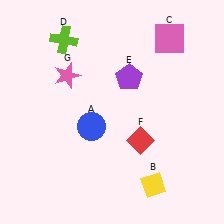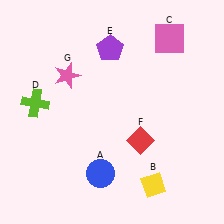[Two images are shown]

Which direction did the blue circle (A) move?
The blue circle (A) moved down.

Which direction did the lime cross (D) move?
The lime cross (D) moved down.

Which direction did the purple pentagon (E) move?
The purple pentagon (E) moved up.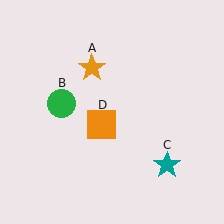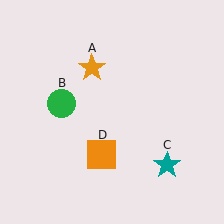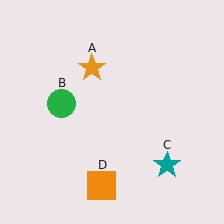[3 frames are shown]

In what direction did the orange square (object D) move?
The orange square (object D) moved down.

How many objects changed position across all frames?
1 object changed position: orange square (object D).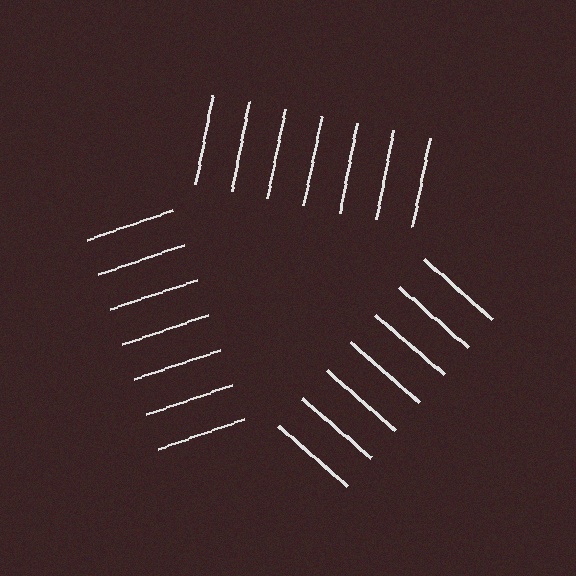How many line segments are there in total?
21 — 7 along each of the 3 edges.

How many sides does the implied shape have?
3 sides — the line-ends trace a triangle.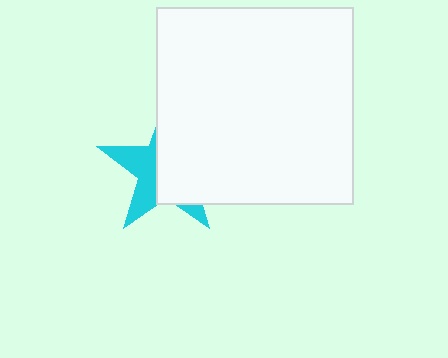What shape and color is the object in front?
The object in front is a white square.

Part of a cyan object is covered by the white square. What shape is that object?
It is a star.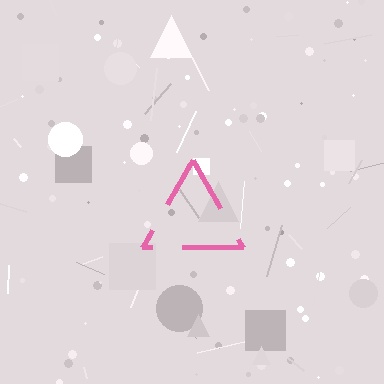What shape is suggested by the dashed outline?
The dashed outline suggests a triangle.